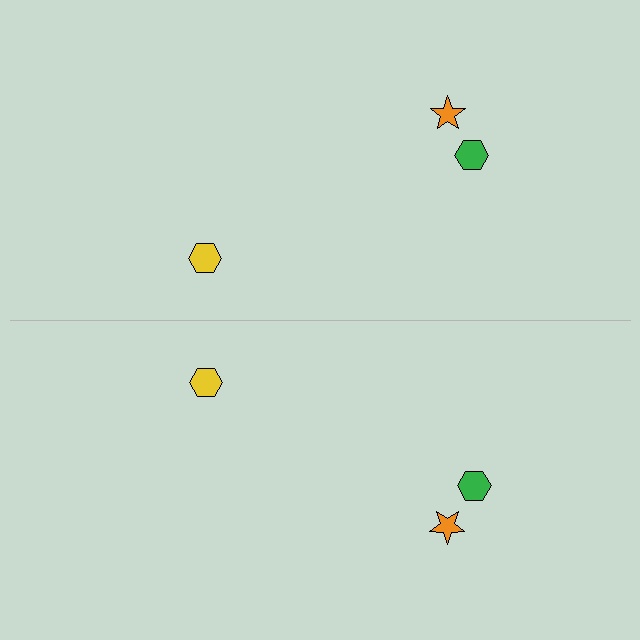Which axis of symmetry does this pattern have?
The pattern has a horizontal axis of symmetry running through the center of the image.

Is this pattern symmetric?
Yes, this pattern has bilateral (reflection) symmetry.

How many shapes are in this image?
There are 6 shapes in this image.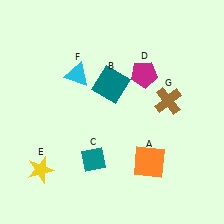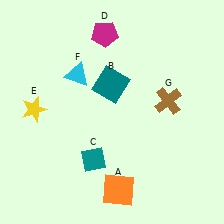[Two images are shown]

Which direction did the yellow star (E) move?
The yellow star (E) moved up.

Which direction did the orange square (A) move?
The orange square (A) moved left.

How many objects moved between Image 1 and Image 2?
3 objects moved between the two images.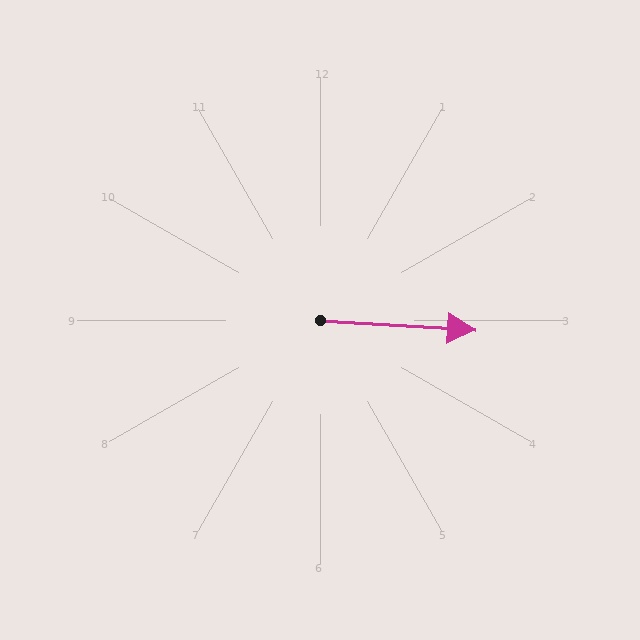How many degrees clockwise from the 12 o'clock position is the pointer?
Approximately 93 degrees.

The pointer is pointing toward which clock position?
Roughly 3 o'clock.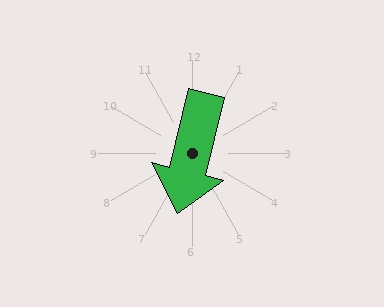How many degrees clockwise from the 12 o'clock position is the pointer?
Approximately 193 degrees.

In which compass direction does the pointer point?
South.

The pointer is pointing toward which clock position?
Roughly 6 o'clock.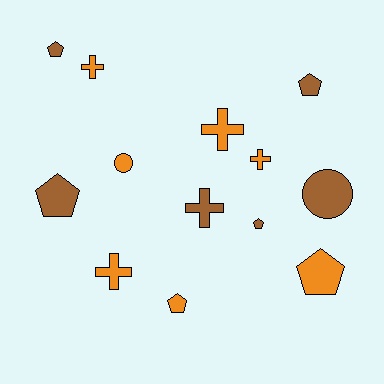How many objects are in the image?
There are 13 objects.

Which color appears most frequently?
Orange, with 7 objects.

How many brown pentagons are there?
There are 4 brown pentagons.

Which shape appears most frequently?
Pentagon, with 6 objects.